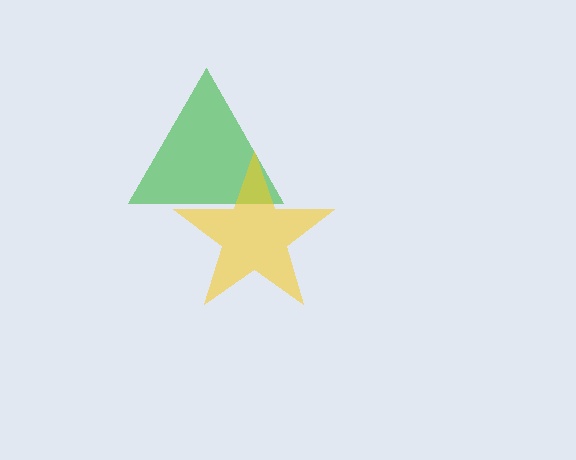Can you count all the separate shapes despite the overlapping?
Yes, there are 2 separate shapes.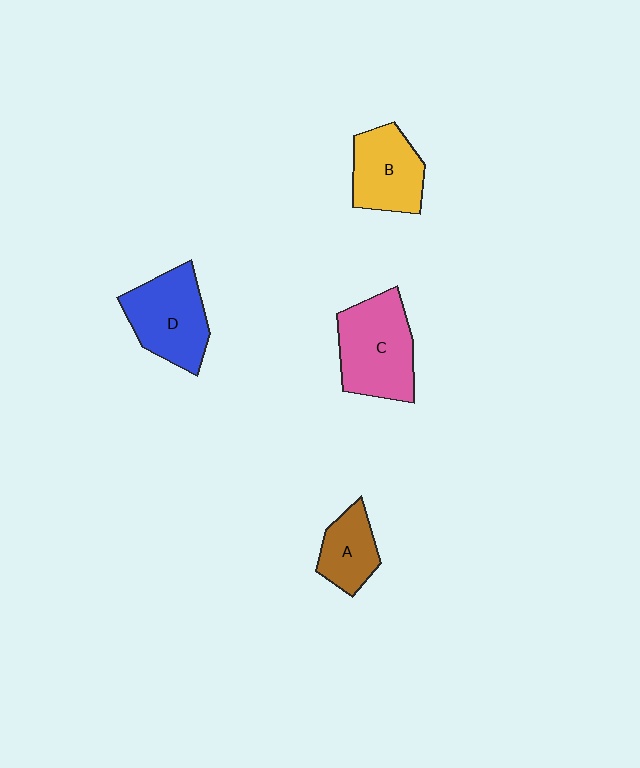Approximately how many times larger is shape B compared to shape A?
Approximately 1.4 times.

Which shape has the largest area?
Shape C (pink).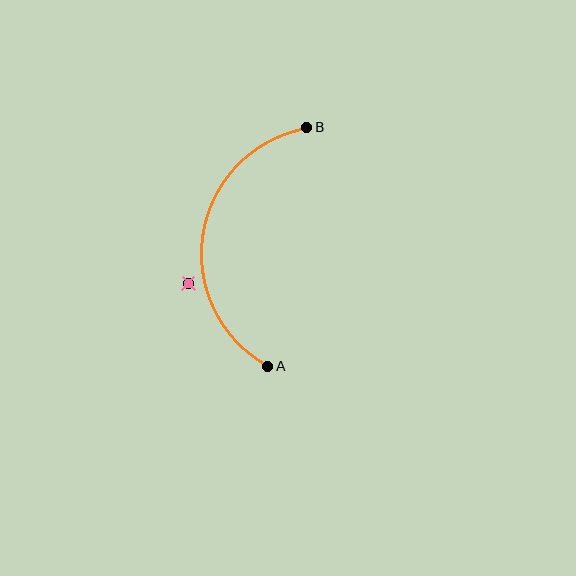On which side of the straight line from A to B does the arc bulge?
The arc bulges to the left of the straight line connecting A and B.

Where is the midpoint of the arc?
The arc midpoint is the point on the curve farthest from the straight line joining A and B. It sits to the left of that line.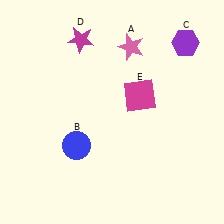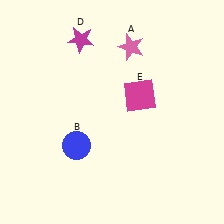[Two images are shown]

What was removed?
The purple hexagon (C) was removed in Image 2.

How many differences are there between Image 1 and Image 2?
There is 1 difference between the two images.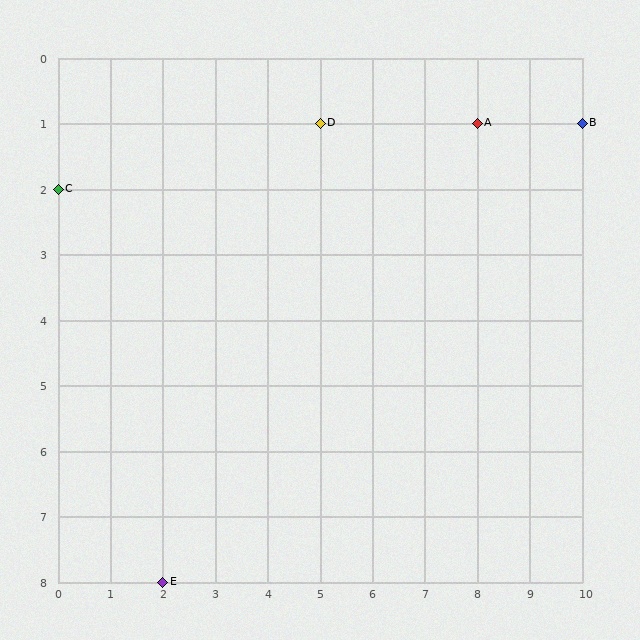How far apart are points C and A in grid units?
Points C and A are 8 columns and 1 row apart (about 8.1 grid units diagonally).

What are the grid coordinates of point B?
Point B is at grid coordinates (10, 1).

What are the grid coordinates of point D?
Point D is at grid coordinates (5, 1).